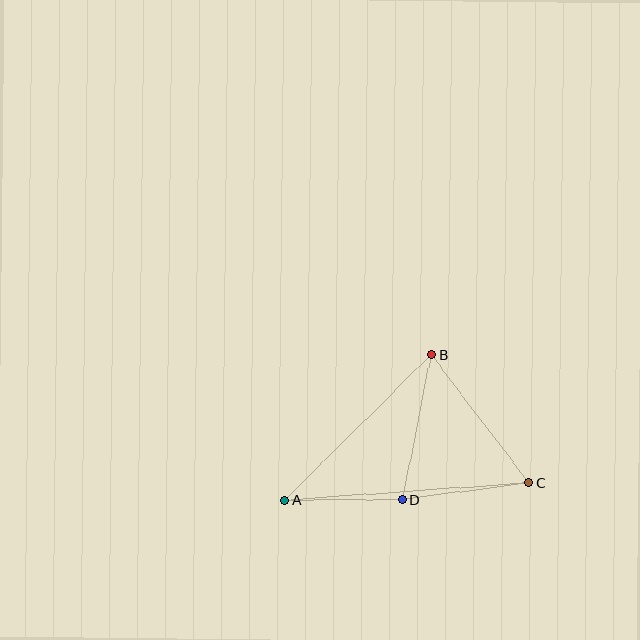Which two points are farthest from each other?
Points A and C are farthest from each other.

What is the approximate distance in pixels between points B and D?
The distance between B and D is approximately 147 pixels.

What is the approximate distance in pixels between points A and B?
The distance between A and B is approximately 206 pixels.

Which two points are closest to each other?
Points A and D are closest to each other.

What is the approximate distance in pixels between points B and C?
The distance between B and C is approximately 161 pixels.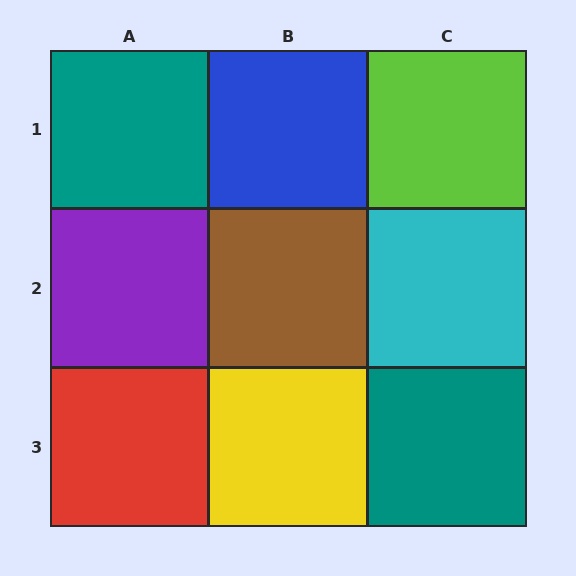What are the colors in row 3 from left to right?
Red, yellow, teal.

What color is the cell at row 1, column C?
Lime.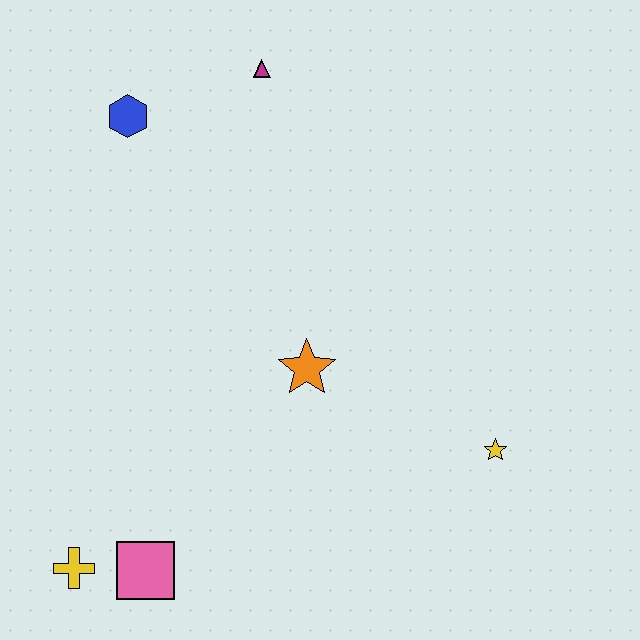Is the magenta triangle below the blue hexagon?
No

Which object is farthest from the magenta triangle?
The yellow cross is farthest from the magenta triangle.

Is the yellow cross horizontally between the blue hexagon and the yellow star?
No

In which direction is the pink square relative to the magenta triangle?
The pink square is below the magenta triangle.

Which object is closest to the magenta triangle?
The blue hexagon is closest to the magenta triangle.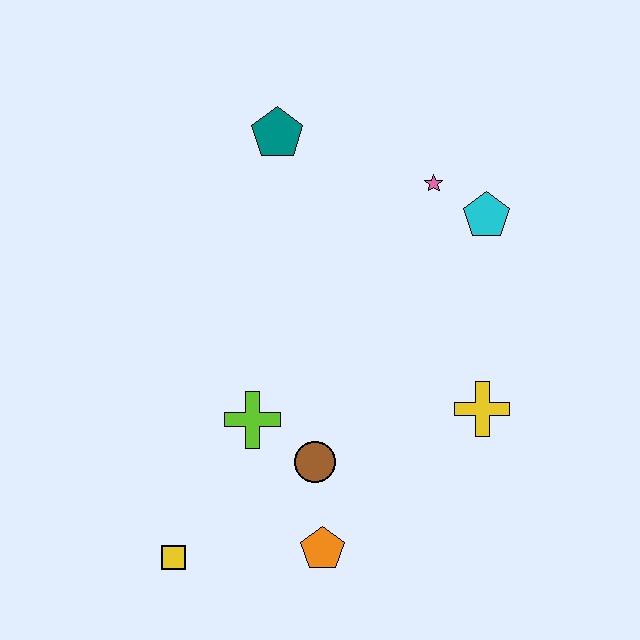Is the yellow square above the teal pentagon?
No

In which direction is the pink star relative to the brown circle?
The pink star is above the brown circle.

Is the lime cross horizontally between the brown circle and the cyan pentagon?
No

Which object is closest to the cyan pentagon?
The pink star is closest to the cyan pentagon.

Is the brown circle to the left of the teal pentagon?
No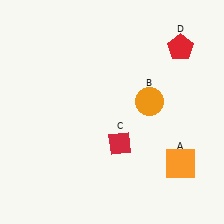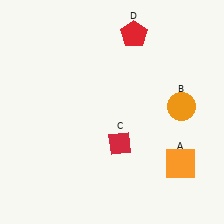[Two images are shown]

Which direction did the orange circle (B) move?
The orange circle (B) moved right.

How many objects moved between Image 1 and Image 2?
2 objects moved between the two images.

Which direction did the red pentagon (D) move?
The red pentagon (D) moved left.